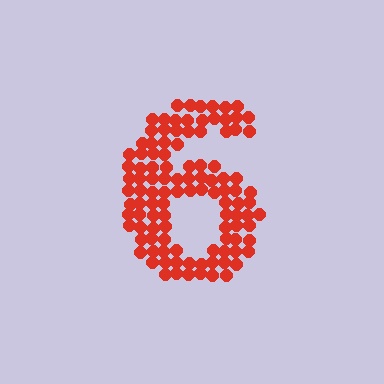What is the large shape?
The large shape is the digit 6.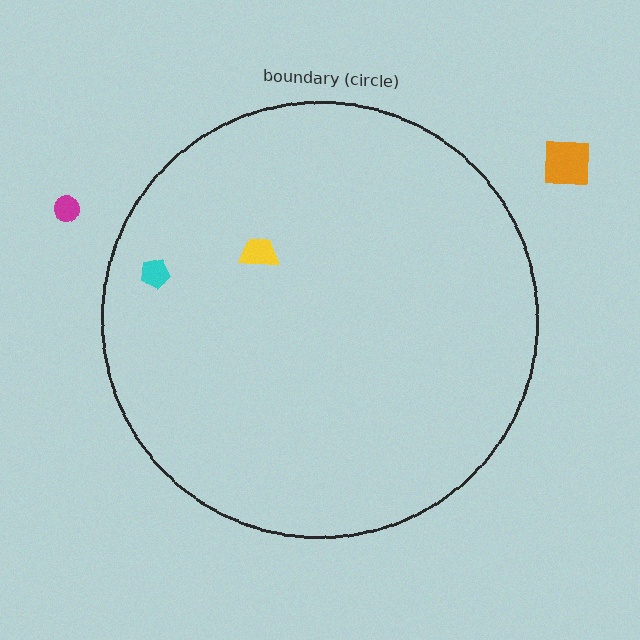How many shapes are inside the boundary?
2 inside, 2 outside.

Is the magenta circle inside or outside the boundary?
Outside.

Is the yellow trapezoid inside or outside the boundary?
Inside.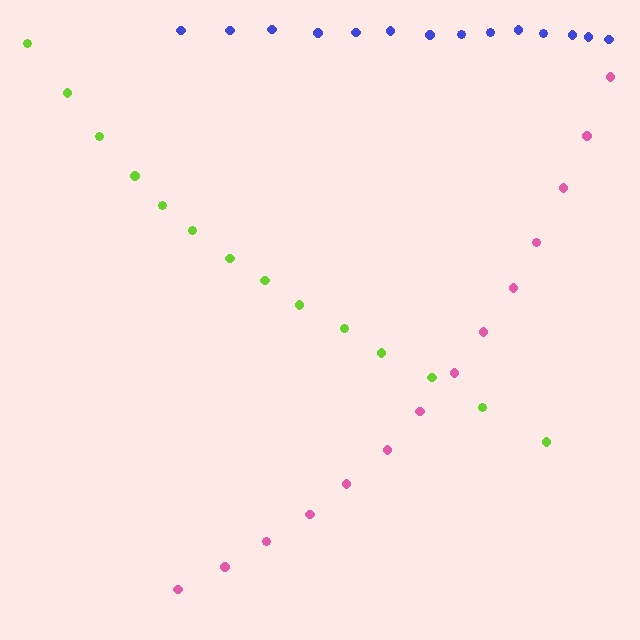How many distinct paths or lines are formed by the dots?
There are 3 distinct paths.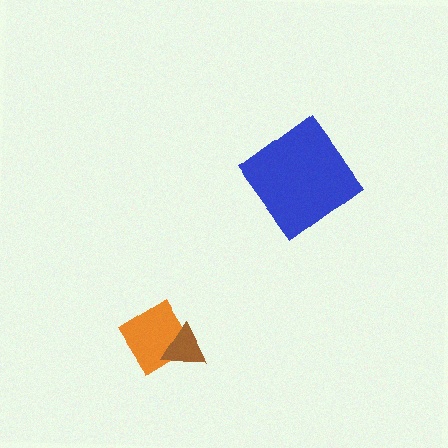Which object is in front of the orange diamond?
The brown triangle is in front of the orange diamond.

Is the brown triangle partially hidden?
No, no other shape covers it.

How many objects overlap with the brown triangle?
1 object overlaps with the brown triangle.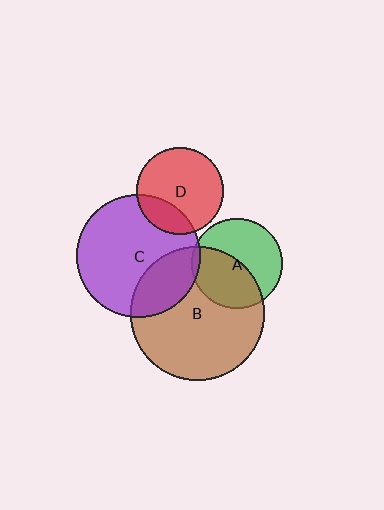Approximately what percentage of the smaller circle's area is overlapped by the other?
Approximately 20%.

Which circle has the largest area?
Circle B (brown).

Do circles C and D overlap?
Yes.